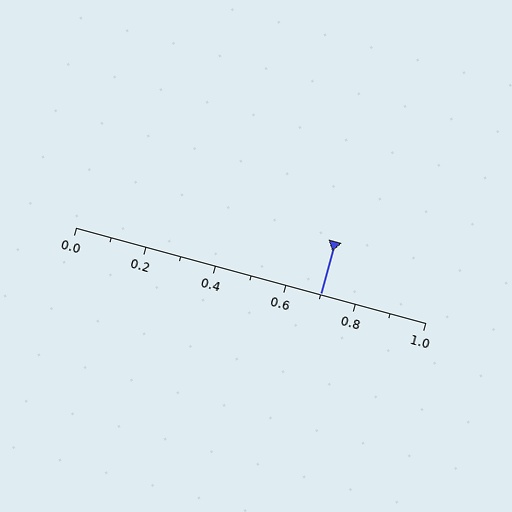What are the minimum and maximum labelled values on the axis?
The axis runs from 0.0 to 1.0.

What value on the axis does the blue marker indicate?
The marker indicates approximately 0.7.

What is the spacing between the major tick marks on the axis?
The major ticks are spaced 0.2 apart.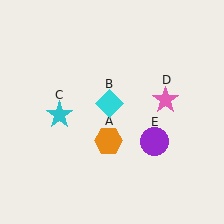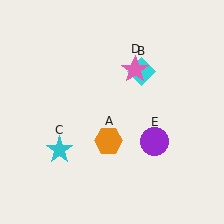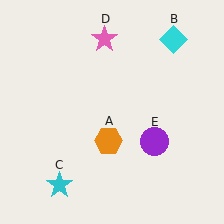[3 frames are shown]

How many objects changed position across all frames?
3 objects changed position: cyan diamond (object B), cyan star (object C), pink star (object D).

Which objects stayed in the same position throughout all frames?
Orange hexagon (object A) and purple circle (object E) remained stationary.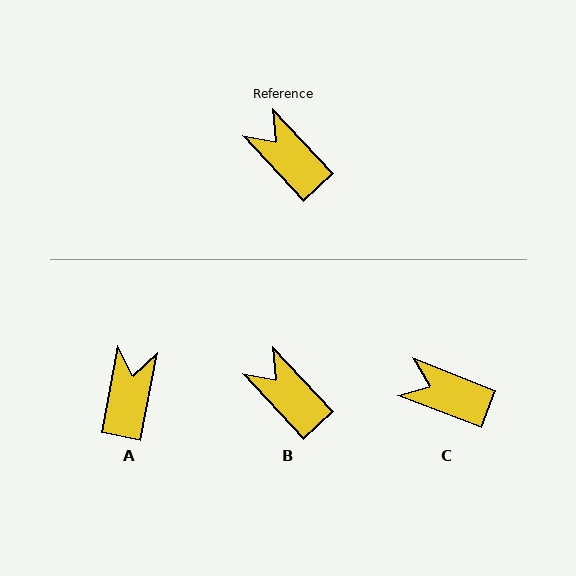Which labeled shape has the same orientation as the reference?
B.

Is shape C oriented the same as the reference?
No, it is off by about 26 degrees.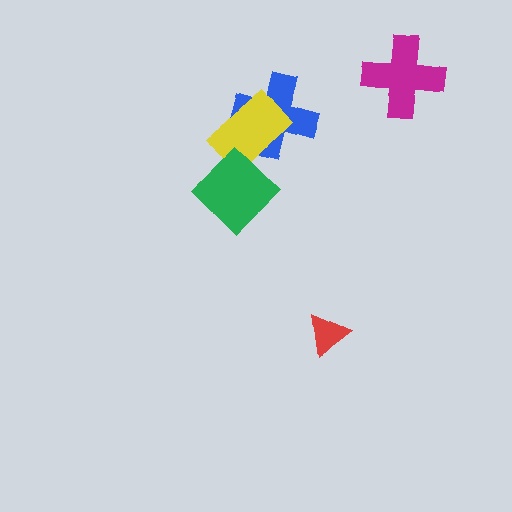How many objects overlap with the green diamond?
1 object overlaps with the green diamond.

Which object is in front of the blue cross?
The yellow rectangle is in front of the blue cross.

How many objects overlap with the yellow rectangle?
2 objects overlap with the yellow rectangle.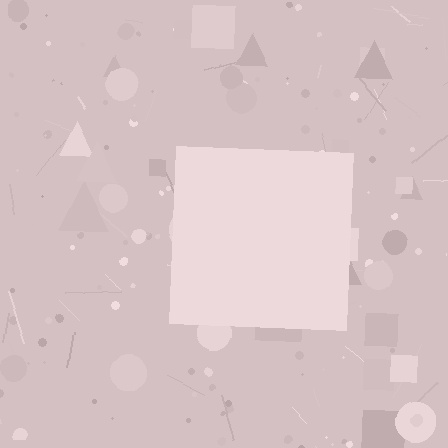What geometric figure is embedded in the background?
A square is embedded in the background.